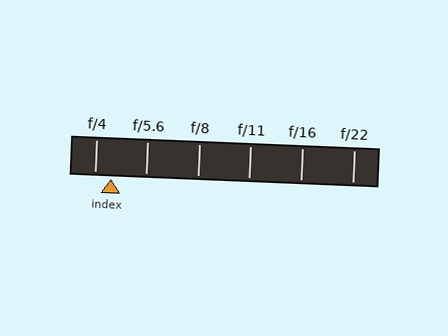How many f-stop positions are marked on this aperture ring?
There are 6 f-stop positions marked.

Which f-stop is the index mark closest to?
The index mark is closest to f/4.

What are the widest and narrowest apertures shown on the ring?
The widest aperture shown is f/4 and the narrowest is f/22.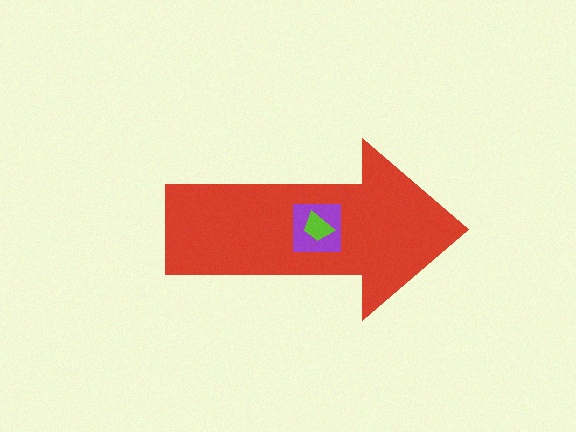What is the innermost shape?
The lime trapezoid.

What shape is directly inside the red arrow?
The purple square.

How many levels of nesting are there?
3.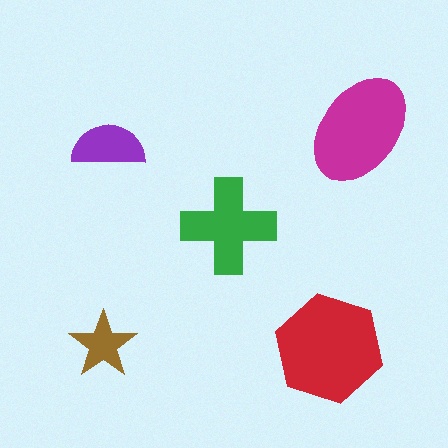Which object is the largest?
The red hexagon.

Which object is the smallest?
The brown star.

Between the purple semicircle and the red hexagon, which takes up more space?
The red hexagon.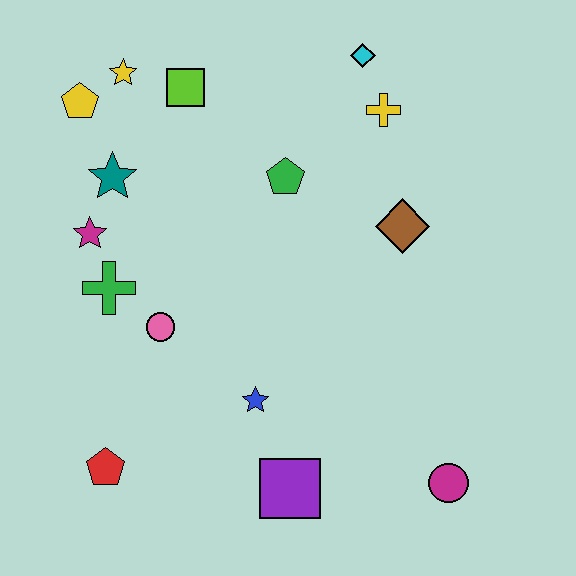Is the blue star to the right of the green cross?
Yes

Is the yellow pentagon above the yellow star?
No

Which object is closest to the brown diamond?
The yellow cross is closest to the brown diamond.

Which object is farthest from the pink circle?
The cyan diamond is farthest from the pink circle.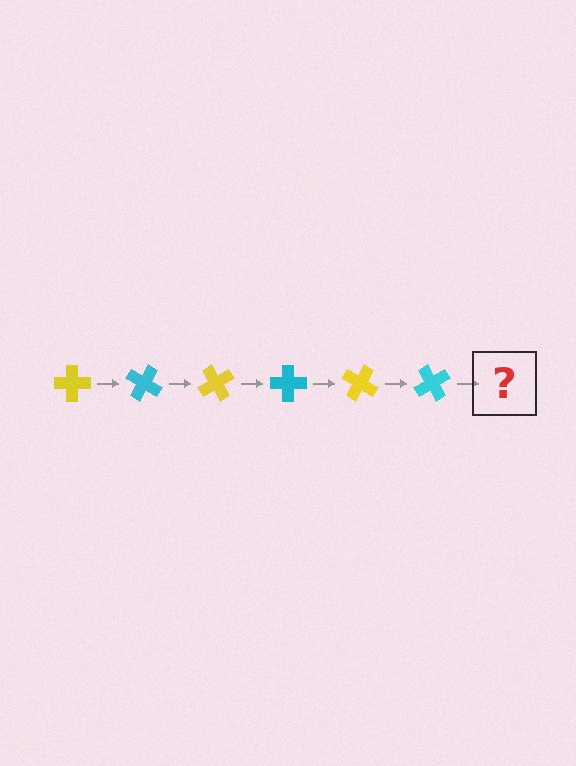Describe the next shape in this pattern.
It should be a yellow cross, rotated 180 degrees from the start.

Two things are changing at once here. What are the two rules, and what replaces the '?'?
The two rules are that it rotates 30 degrees each step and the color cycles through yellow and cyan. The '?' should be a yellow cross, rotated 180 degrees from the start.